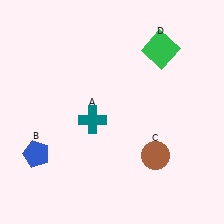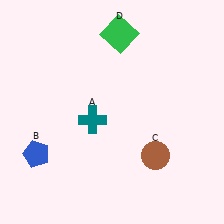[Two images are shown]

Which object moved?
The green square (D) moved left.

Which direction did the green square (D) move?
The green square (D) moved left.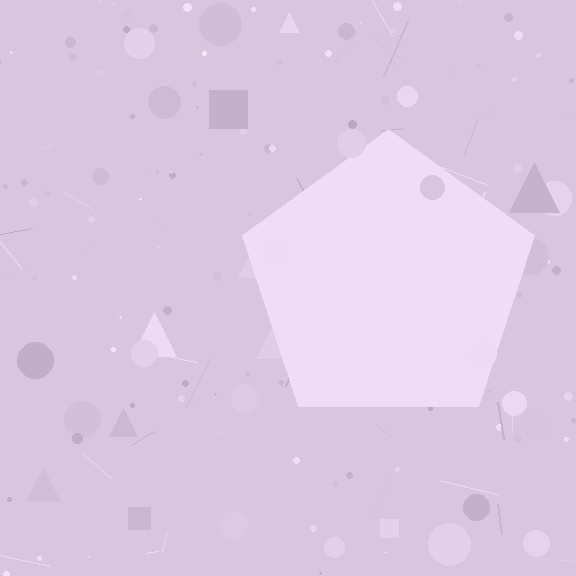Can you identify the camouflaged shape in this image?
The camouflaged shape is a pentagon.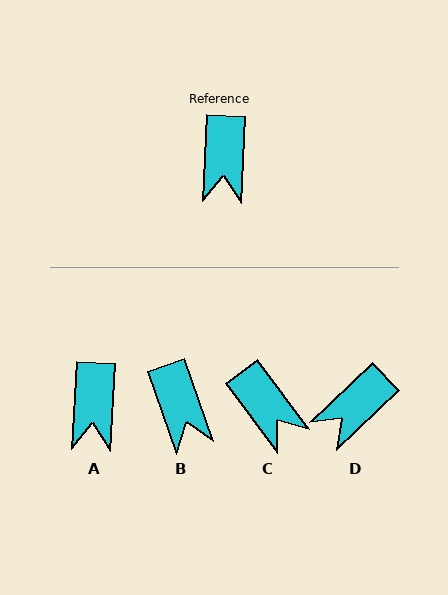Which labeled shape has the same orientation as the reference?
A.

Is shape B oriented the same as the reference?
No, it is off by about 22 degrees.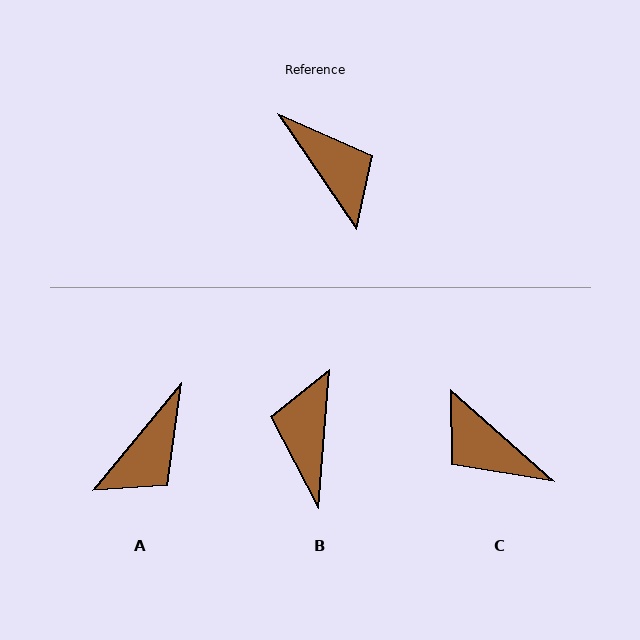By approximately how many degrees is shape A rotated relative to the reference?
Approximately 74 degrees clockwise.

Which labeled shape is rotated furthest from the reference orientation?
C, about 166 degrees away.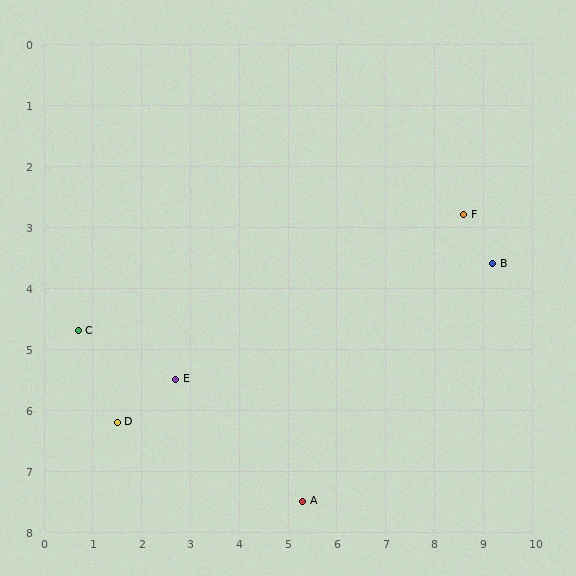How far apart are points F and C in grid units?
Points F and C are about 8.1 grid units apart.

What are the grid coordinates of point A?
Point A is at approximately (5.3, 7.5).